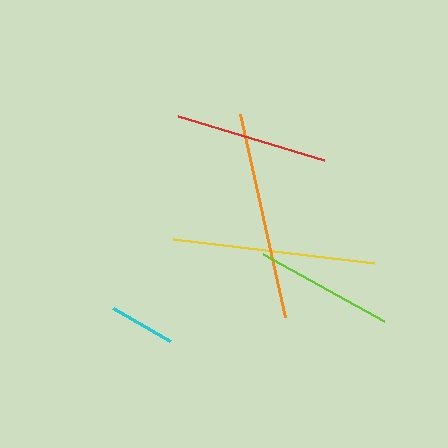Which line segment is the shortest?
The cyan line is the shortest at approximately 65 pixels.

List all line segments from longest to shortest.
From longest to shortest: orange, yellow, red, lime, cyan.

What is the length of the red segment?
The red segment is approximately 153 pixels long.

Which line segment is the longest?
The orange line is the longest at approximately 209 pixels.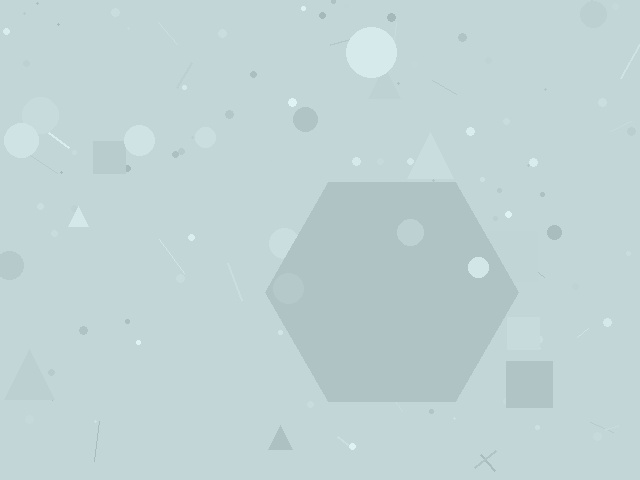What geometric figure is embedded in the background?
A hexagon is embedded in the background.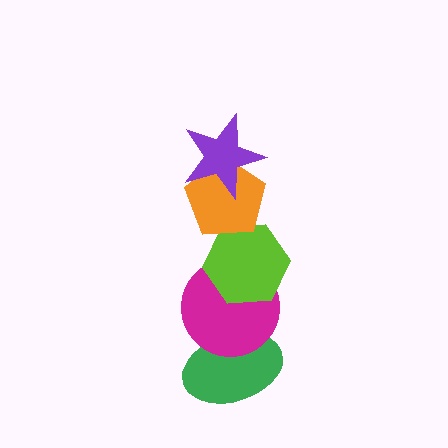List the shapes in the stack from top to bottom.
From top to bottom: the purple star, the orange pentagon, the lime hexagon, the magenta circle, the green ellipse.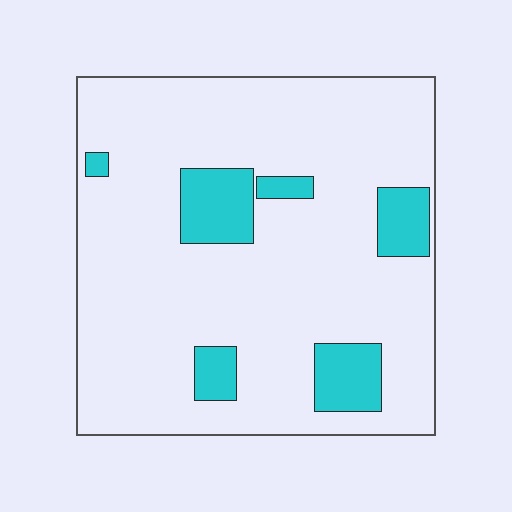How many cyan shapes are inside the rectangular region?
6.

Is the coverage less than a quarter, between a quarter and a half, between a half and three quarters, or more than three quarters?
Less than a quarter.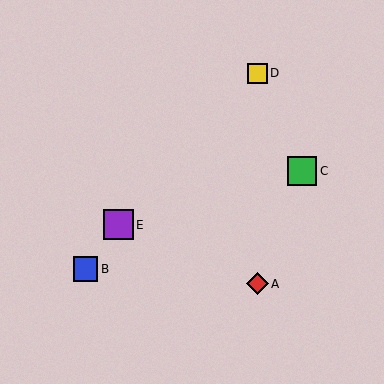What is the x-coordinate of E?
Object E is at x≈119.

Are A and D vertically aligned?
Yes, both are at x≈257.